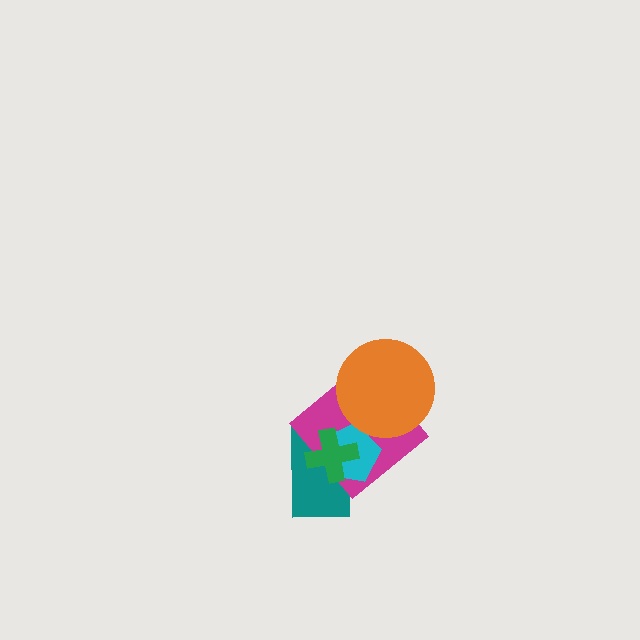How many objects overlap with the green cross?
3 objects overlap with the green cross.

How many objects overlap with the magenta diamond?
4 objects overlap with the magenta diamond.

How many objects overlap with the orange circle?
1 object overlaps with the orange circle.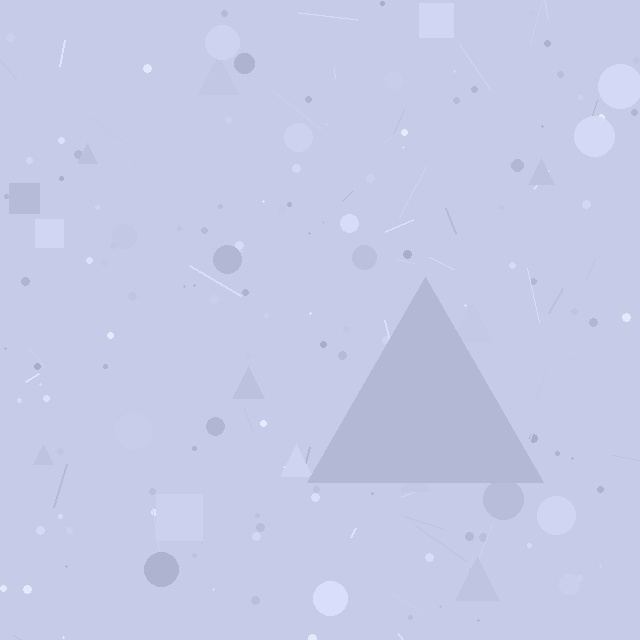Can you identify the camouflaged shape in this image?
The camouflaged shape is a triangle.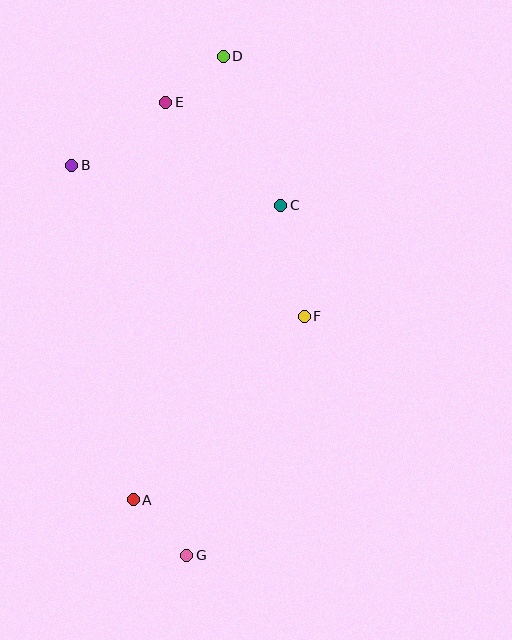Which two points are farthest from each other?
Points D and G are farthest from each other.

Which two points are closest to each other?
Points D and E are closest to each other.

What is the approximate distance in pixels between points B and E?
The distance between B and E is approximately 113 pixels.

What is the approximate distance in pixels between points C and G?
The distance between C and G is approximately 362 pixels.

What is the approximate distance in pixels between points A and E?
The distance between A and E is approximately 399 pixels.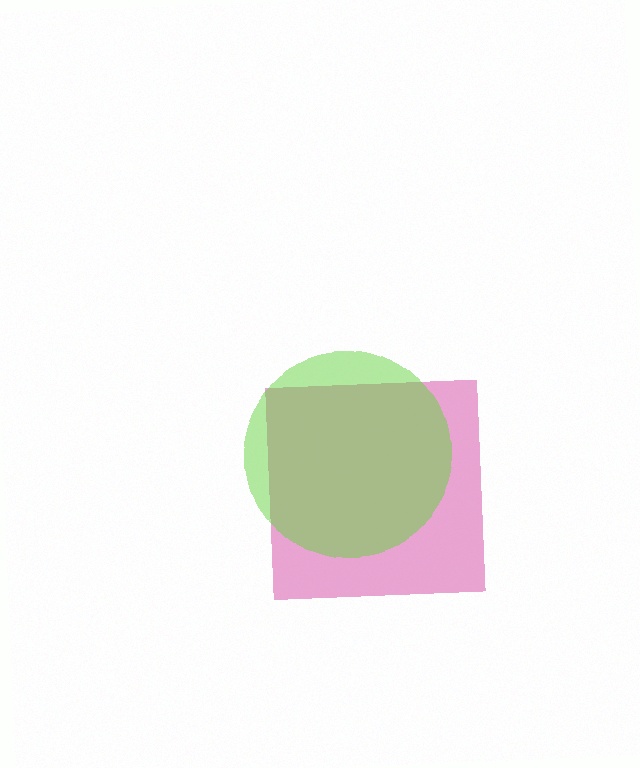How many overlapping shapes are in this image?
There are 2 overlapping shapes in the image.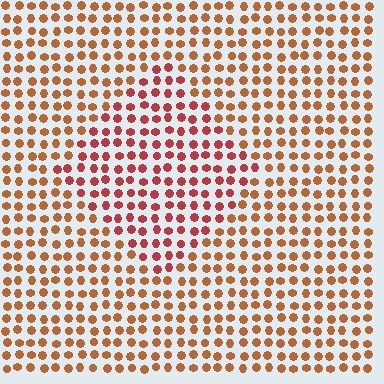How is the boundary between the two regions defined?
The boundary is defined purely by a slight shift in hue (about 30 degrees). Spacing, size, and orientation are identical on both sides.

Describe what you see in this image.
The image is filled with small brown elements in a uniform arrangement. A diamond-shaped region is visible where the elements are tinted to a slightly different hue, forming a subtle color boundary.